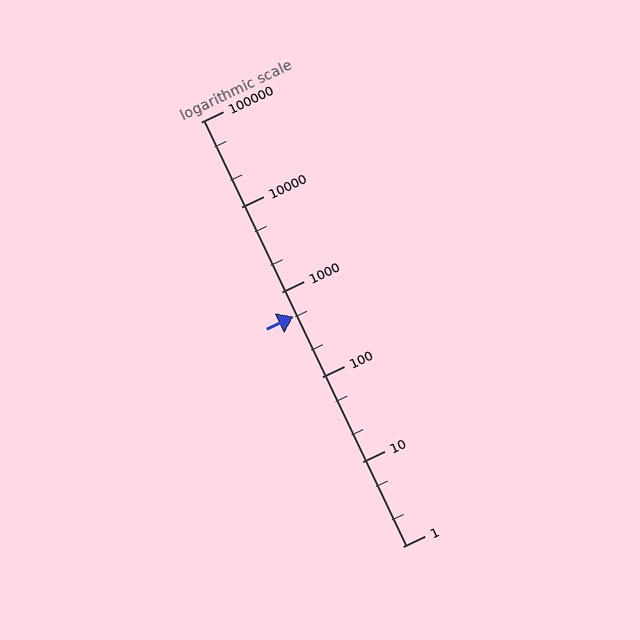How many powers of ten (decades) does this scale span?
The scale spans 5 decades, from 1 to 100000.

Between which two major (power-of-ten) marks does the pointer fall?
The pointer is between 100 and 1000.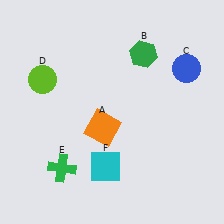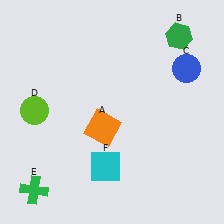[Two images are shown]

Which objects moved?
The objects that moved are: the green hexagon (B), the lime circle (D), the green cross (E).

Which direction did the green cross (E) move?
The green cross (E) moved left.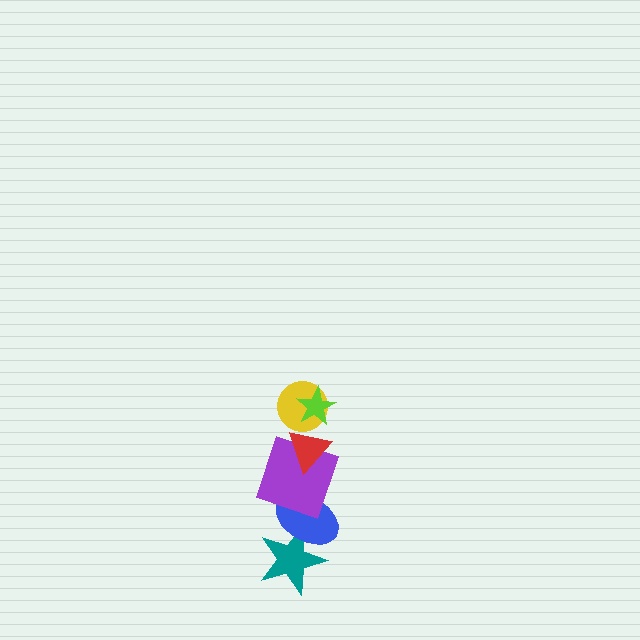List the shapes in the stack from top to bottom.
From top to bottom: the lime star, the yellow circle, the red triangle, the purple square, the blue ellipse, the teal star.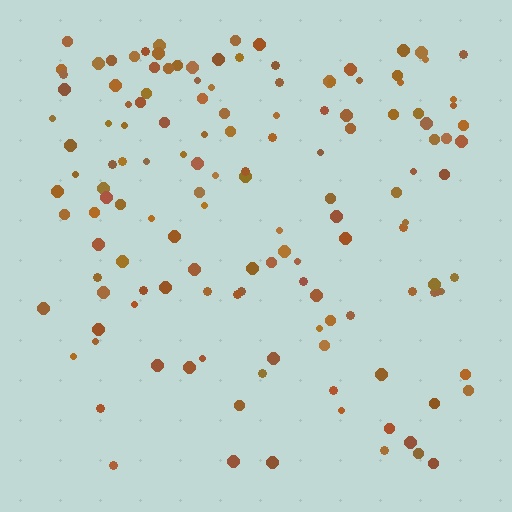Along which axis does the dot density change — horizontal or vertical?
Vertical.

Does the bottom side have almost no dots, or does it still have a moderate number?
Still a moderate number, just noticeably fewer than the top.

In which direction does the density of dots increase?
From bottom to top, with the top side densest.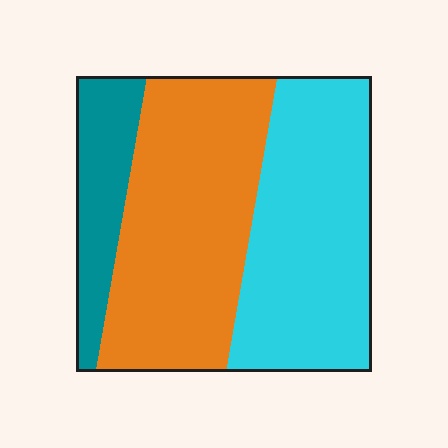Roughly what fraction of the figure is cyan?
Cyan takes up about two fifths (2/5) of the figure.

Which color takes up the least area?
Teal, at roughly 15%.